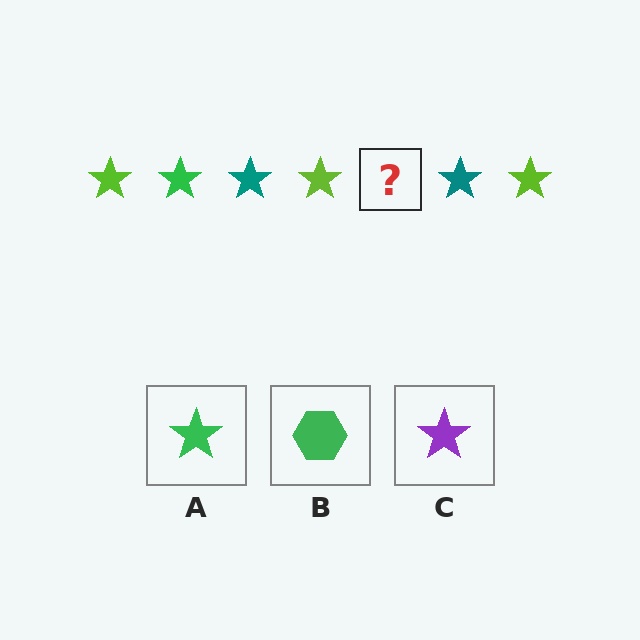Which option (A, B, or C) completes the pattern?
A.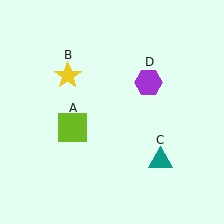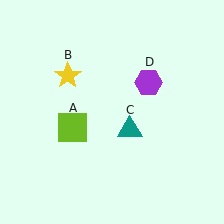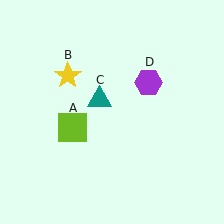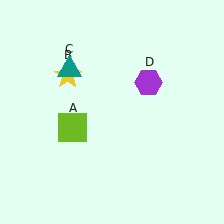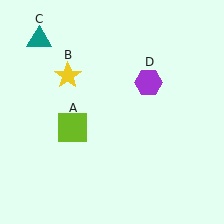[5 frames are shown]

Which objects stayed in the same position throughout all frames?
Lime square (object A) and yellow star (object B) and purple hexagon (object D) remained stationary.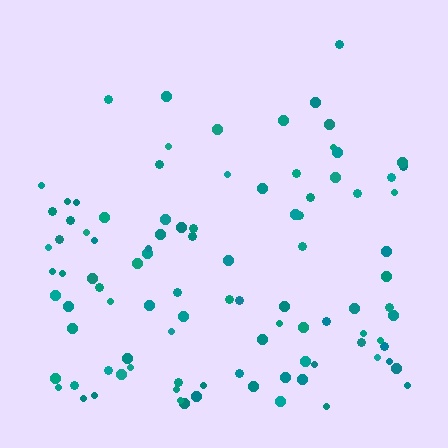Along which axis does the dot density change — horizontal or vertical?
Vertical.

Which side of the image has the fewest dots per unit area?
The top.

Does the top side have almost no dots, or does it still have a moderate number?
Still a moderate number, just noticeably fewer than the bottom.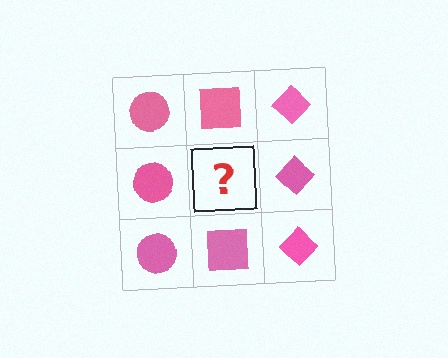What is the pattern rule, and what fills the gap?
The rule is that each column has a consistent shape. The gap should be filled with a pink square.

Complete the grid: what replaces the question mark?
The question mark should be replaced with a pink square.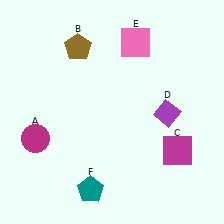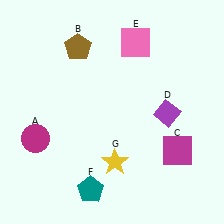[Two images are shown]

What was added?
A yellow star (G) was added in Image 2.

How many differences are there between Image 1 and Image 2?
There is 1 difference between the two images.